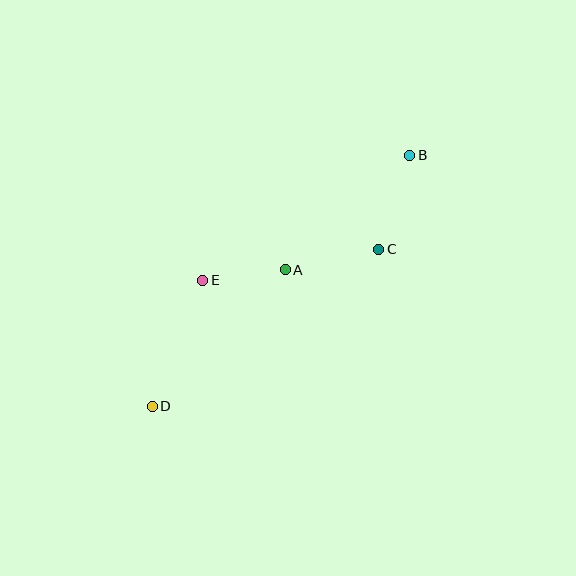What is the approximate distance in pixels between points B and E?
The distance between B and E is approximately 242 pixels.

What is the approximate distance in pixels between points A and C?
The distance between A and C is approximately 96 pixels.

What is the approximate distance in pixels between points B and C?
The distance between B and C is approximately 99 pixels.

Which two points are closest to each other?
Points A and E are closest to each other.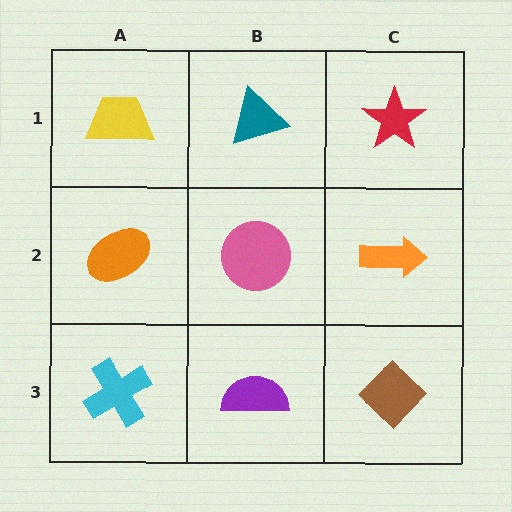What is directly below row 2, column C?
A brown diamond.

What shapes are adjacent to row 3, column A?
An orange ellipse (row 2, column A), a purple semicircle (row 3, column B).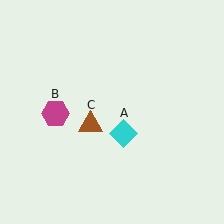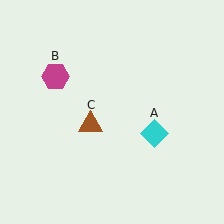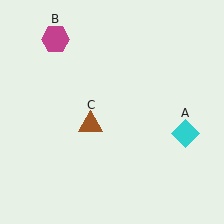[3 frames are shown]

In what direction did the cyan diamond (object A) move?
The cyan diamond (object A) moved right.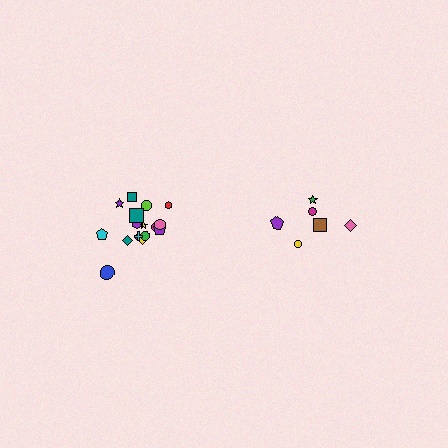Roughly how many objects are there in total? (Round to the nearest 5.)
Roughly 25 objects in total.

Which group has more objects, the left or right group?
The left group.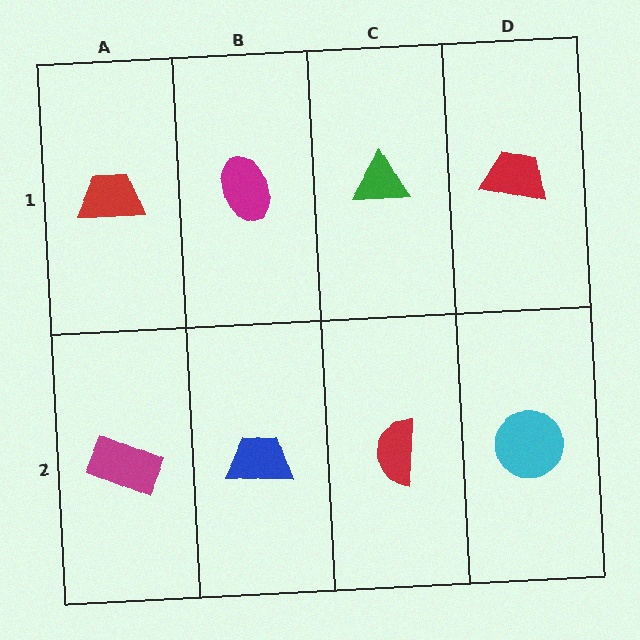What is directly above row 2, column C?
A green triangle.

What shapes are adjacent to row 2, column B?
A magenta ellipse (row 1, column B), a magenta rectangle (row 2, column A), a red semicircle (row 2, column C).